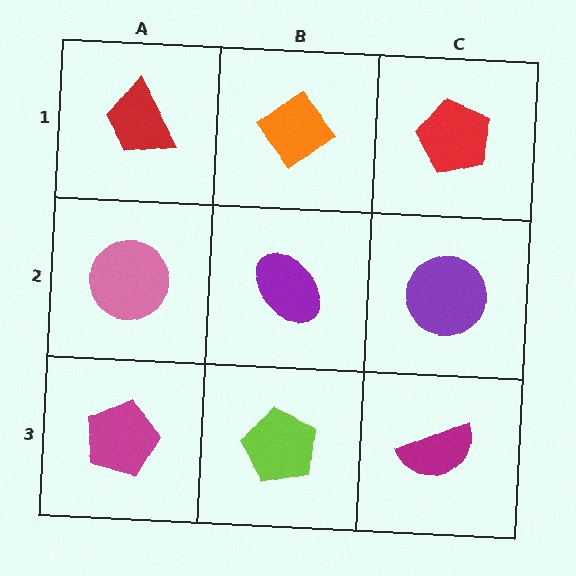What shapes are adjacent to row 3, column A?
A pink circle (row 2, column A), a lime pentagon (row 3, column B).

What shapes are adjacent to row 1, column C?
A purple circle (row 2, column C), an orange diamond (row 1, column B).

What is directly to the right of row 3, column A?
A lime pentagon.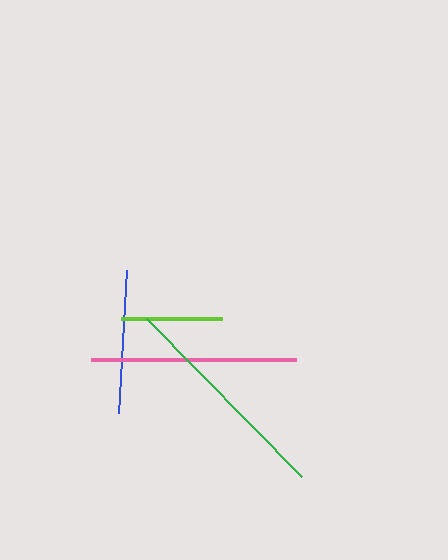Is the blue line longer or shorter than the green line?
The green line is longer than the blue line.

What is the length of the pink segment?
The pink segment is approximately 205 pixels long.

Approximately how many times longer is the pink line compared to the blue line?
The pink line is approximately 1.4 times the length of the blue line.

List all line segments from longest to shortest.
From longest to shortest: green, pink, blue, lime.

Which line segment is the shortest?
The lime line is the shortest at approximately 101 pixels.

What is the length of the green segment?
The green segment is approximately 222 pixels long.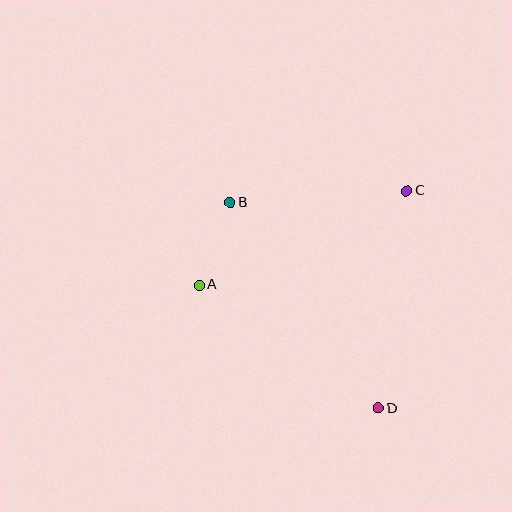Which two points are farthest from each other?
Points B and D are farthest from each other.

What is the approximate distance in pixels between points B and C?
The distance between B and C is approximately 177 pixels.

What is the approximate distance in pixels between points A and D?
The distance between A and D is approximately 217 pixels.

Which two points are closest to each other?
Points A and B are closest to each other.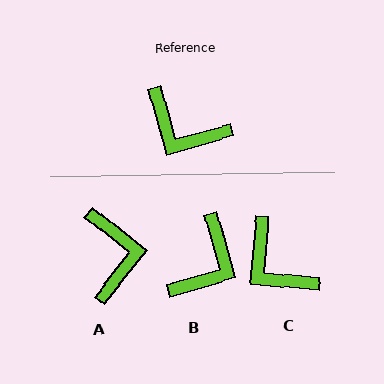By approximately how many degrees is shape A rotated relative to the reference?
Approximately 126 degrees counter-clockwise.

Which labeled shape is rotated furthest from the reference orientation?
A, about 126 degrees away.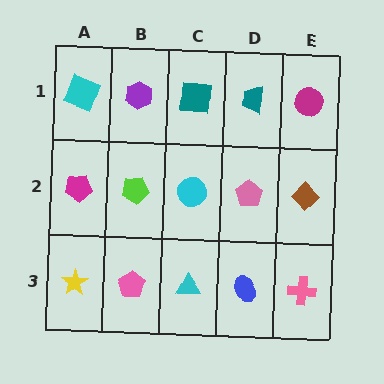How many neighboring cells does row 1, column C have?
3.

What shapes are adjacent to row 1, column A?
A magenta pentagon (row 2, column A), a purple hexagon (row 1, column B).